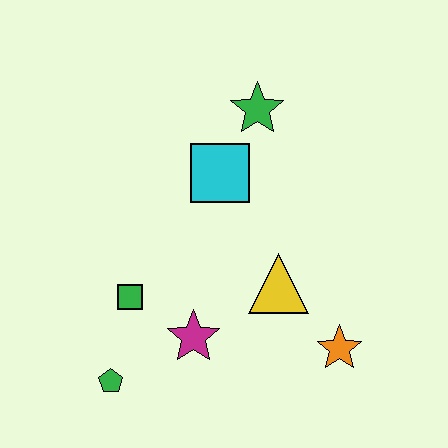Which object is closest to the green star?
The cyan square is closest to the green star.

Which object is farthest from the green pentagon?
The green star is farthest from the green pentagon.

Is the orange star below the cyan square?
Yes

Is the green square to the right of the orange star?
No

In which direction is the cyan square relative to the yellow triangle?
The cyan square is above the yellow triangle.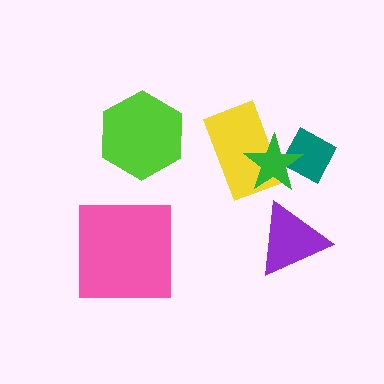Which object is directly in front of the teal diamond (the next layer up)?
The yellow rectangle is directly in front of the teal diamond.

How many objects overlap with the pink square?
0 objects overlap with the pink square.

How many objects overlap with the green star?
2 objects overlap with the green star.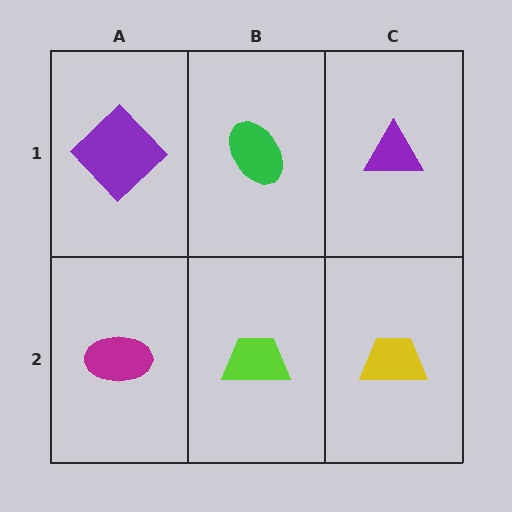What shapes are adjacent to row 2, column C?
A purple triangle (row 1, column C), a lime trapezoid (row 2, column B).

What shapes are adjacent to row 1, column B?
A lime trapezoid (row 2, column B), a purple diamond (row 1, column A), a purple triangle (row 1, column C).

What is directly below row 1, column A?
A magenta ellipse.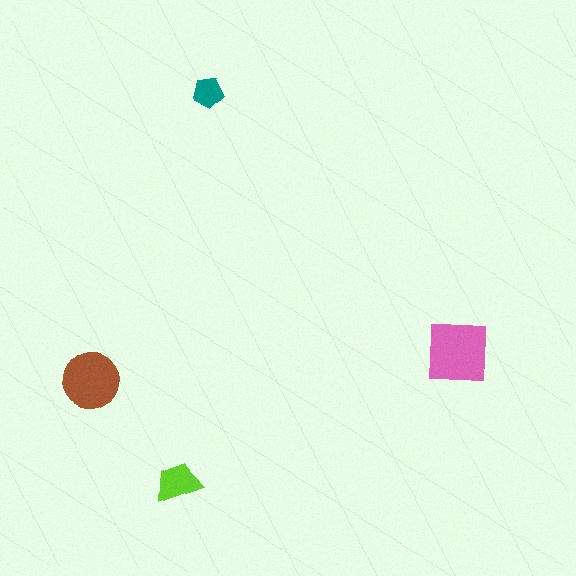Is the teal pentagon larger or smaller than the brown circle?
Smaller.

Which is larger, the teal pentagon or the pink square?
The pink square.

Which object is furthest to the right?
The pink square is rightmost.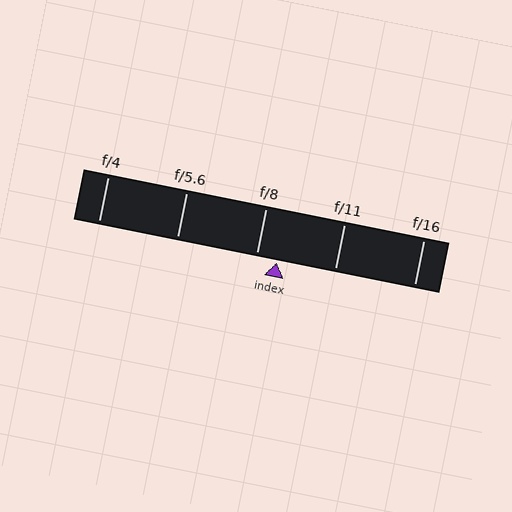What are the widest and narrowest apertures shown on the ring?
The widest aperture shown is f/4 and the narrowest is f/16.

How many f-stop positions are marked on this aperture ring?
There are 5 f-stop positions marked.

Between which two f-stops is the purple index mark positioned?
The index mark is between f/8 and f/11.